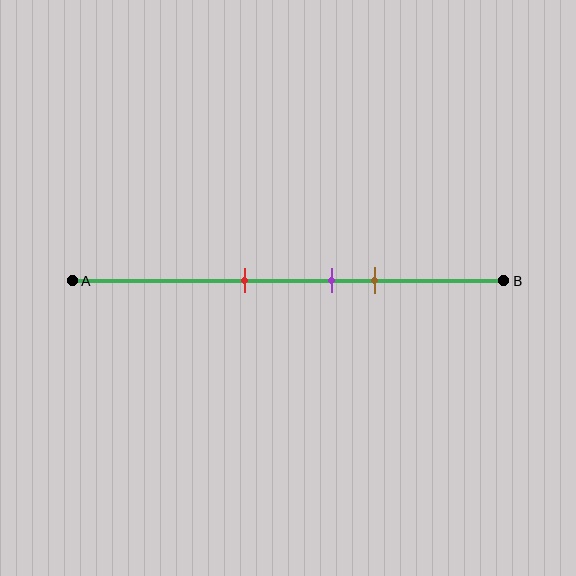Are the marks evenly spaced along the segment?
Yes, the marks are approximately evenly spaced.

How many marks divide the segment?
There are 3 marks dividing the segment.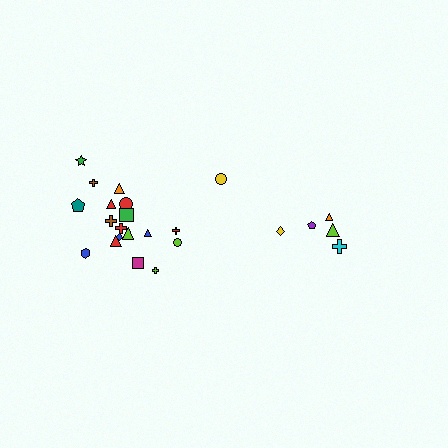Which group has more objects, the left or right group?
The left group.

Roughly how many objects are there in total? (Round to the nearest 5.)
Roughly 25 objects in total.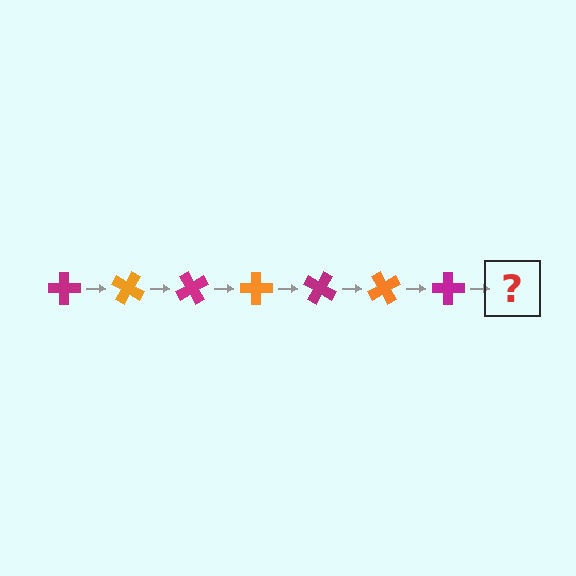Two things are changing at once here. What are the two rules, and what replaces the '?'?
The two rules are that it rotates 30 degrees each step and the color cycles through magenta and orange. The '?' should be an orange cross, rotated 210 degrees from the start.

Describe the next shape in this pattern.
It should be an orange cross, rotated 210 degrees from the start.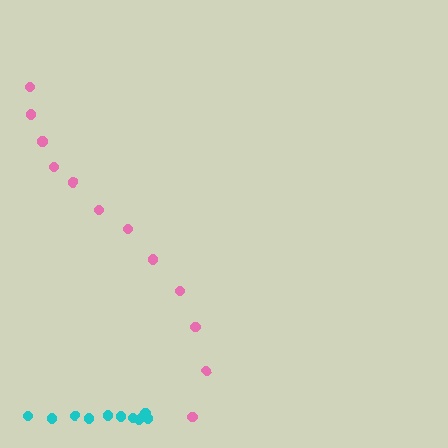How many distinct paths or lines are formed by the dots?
There are 2 distinct paths.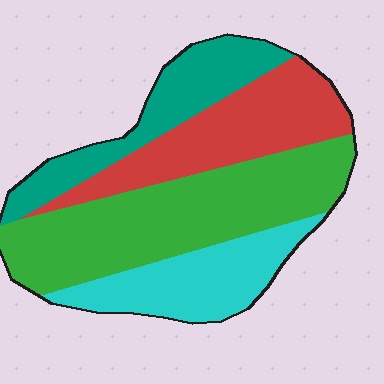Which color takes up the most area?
Green, at roughly 40%.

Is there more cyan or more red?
Red.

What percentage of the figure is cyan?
Cyan covers 19% of the figure.